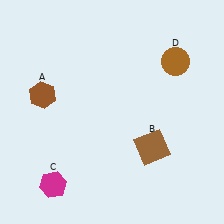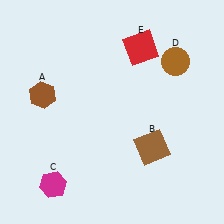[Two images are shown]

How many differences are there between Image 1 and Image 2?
There is 1 difference between the two images.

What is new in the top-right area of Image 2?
A red square (E) was added in the top-right area of Image 2.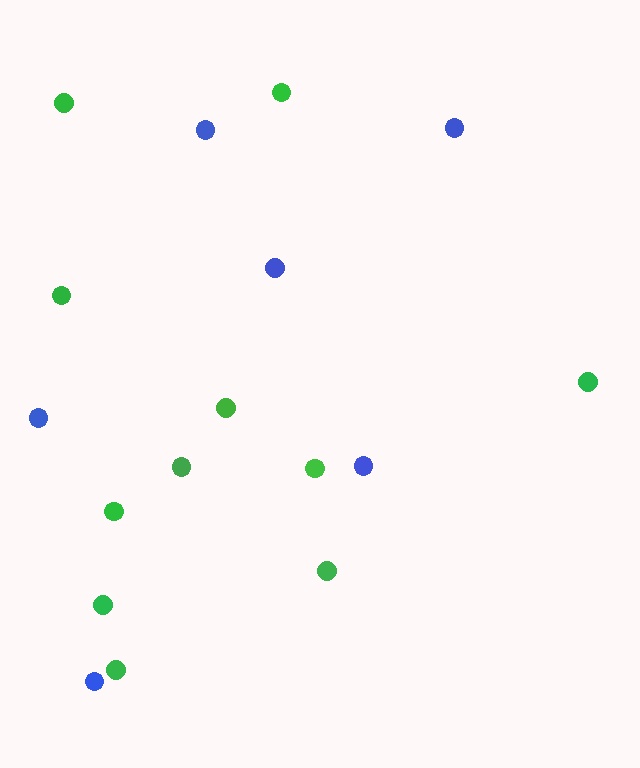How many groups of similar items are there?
There are 2 groups: one group of green circles (11) and one group of blue circles (6).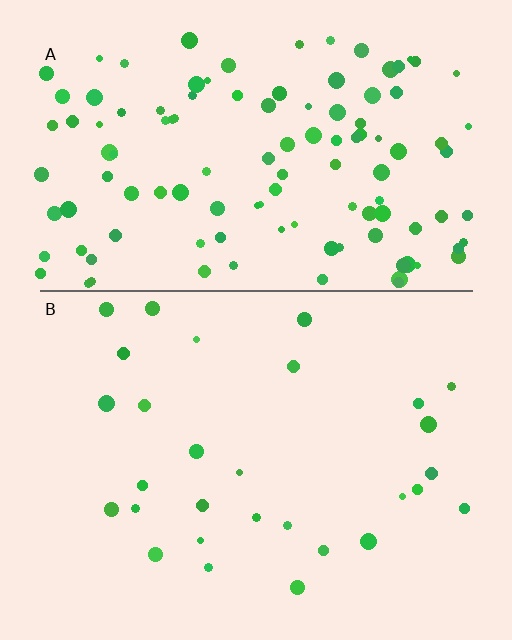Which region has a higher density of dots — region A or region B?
A (the top).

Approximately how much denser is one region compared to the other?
Approximately 4.1× — region A over region B.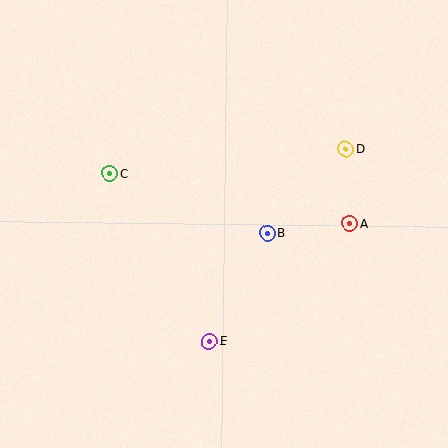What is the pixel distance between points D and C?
The distance between D and C is 237 pixels.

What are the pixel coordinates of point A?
Point A is at (350, 224).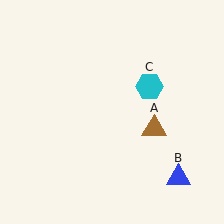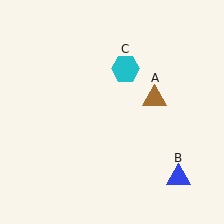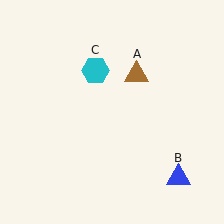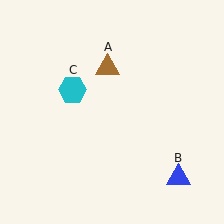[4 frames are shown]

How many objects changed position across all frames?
2 objects changed position: brown triangle (object A), cyan hexagon (object C).